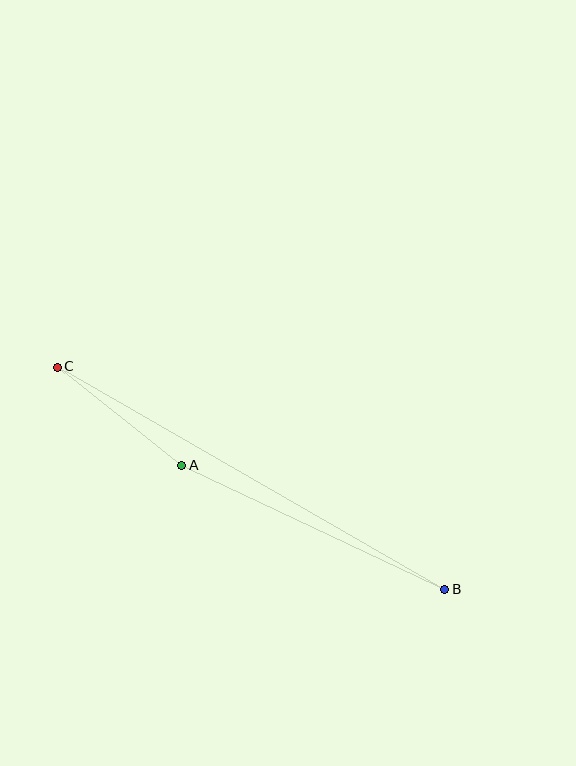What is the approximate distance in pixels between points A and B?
The distance between A and B is approximately 290 pixels.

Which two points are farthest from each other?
Points B and C are farthest from each other.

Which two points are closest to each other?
Points A and C are closest to each other.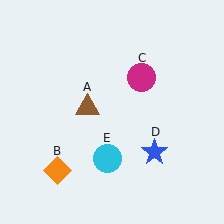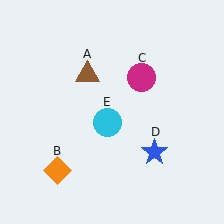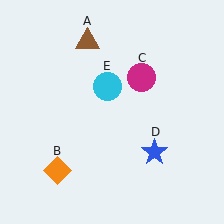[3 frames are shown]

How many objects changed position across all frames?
2 objects changed position: brown triangle (object A), cyan circle (object E).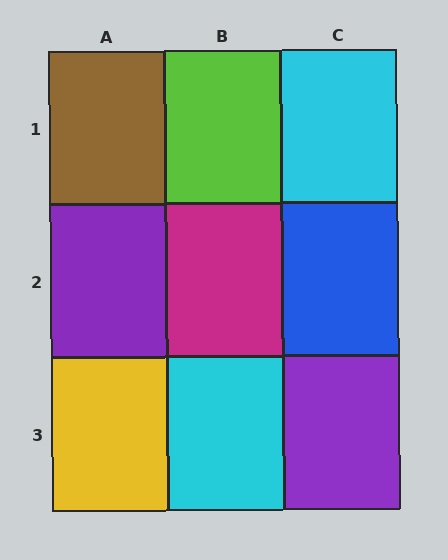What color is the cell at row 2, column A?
Purple.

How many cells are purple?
2 cells are purple.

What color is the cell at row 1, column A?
Brown.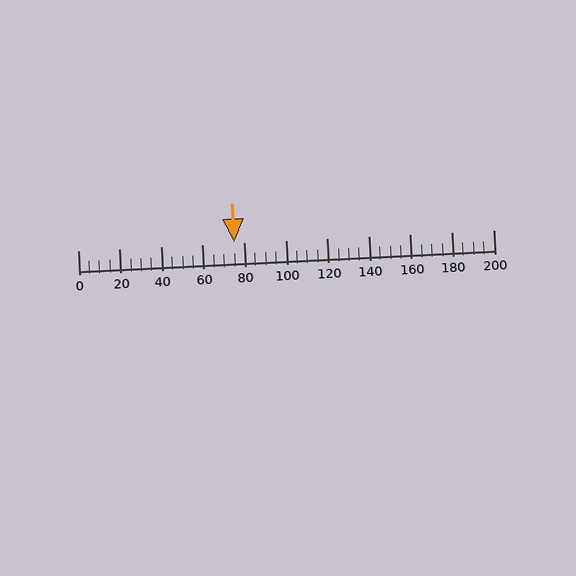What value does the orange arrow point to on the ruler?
The orange arrow points to approximately 75.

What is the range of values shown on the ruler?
The ruler shows values from 0 to 200.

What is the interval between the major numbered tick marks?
The major tick marks are spaced 20 units apart.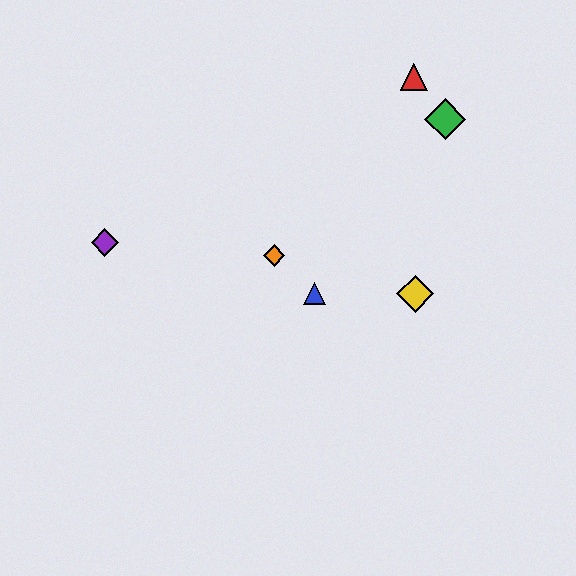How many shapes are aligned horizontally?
2 shapes (the blue triangle, the yellow diamond) are aligned horizontally.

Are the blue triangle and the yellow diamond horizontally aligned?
Yes, both are at y≈294.